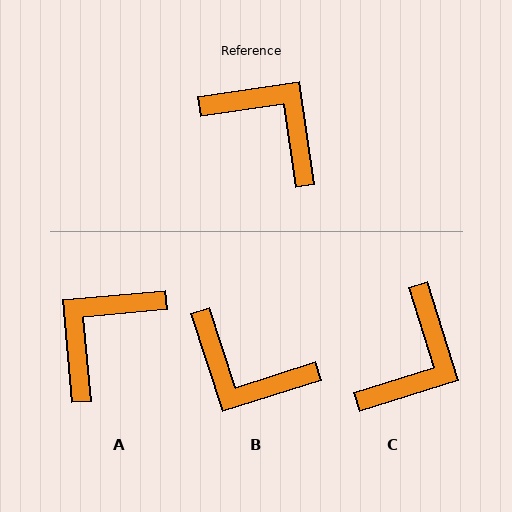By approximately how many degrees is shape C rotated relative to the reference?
Approximately 81 degrees clockwise.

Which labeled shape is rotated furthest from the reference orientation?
B, about 170 degrees away.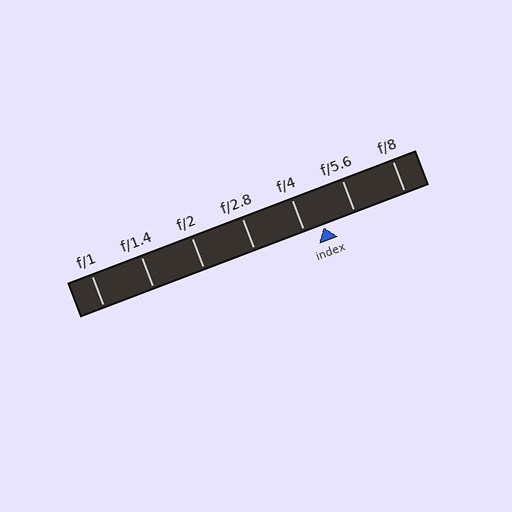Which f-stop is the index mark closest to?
The index mark is closest to f/4.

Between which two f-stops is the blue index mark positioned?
The index mark is between f/4 and f/5.6.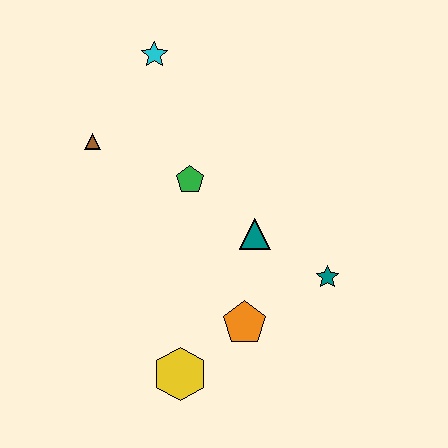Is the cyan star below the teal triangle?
No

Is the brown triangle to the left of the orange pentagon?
Yes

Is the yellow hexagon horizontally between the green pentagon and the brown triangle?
Yes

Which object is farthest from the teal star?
The cyan star is farthest from the teal star.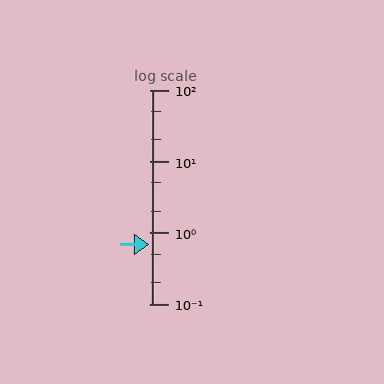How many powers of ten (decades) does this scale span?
The scale spans 3 decades, from 0.1 to 100.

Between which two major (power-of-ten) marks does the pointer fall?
The pointer is between 0.1 and 1.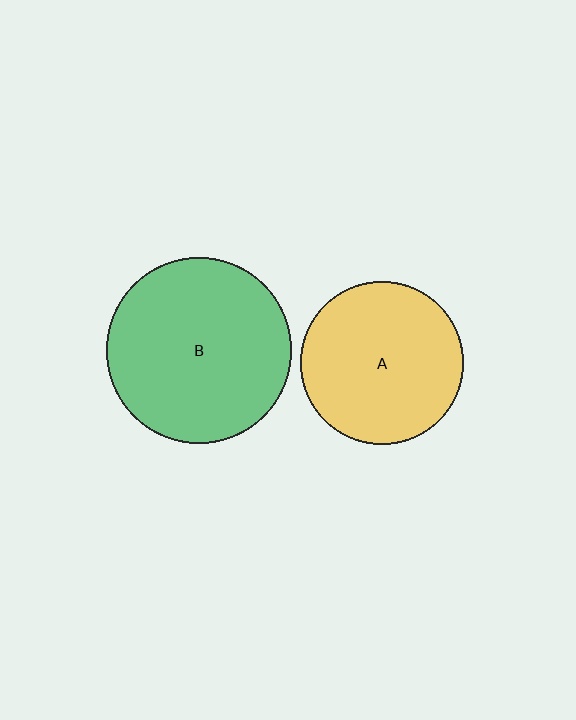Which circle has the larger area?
Circle B (green).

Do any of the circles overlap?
No, none of the circles overlap.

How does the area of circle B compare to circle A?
Approximately 1.3 times.